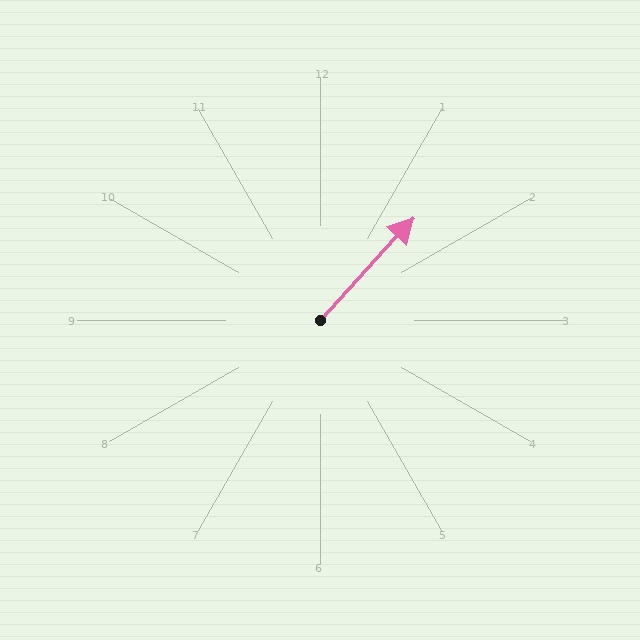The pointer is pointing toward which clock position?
Roughly 1 o'clock.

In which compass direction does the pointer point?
Northeast.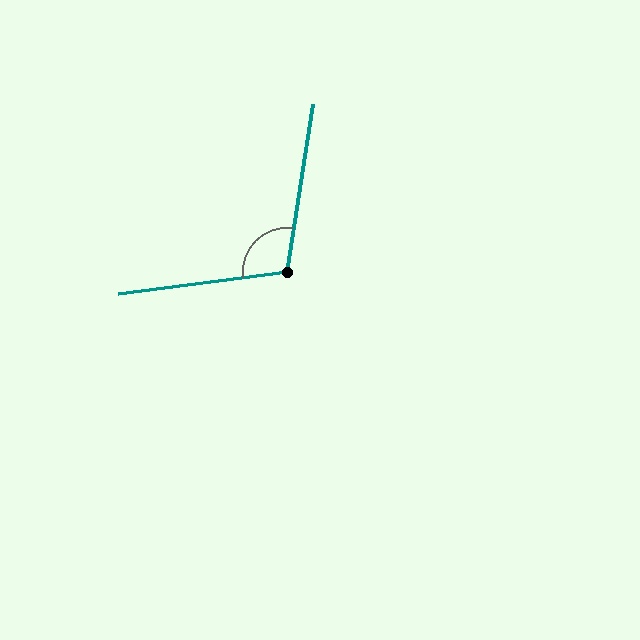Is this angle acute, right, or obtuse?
It is obtuse.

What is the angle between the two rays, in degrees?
Approximately 106 degrees.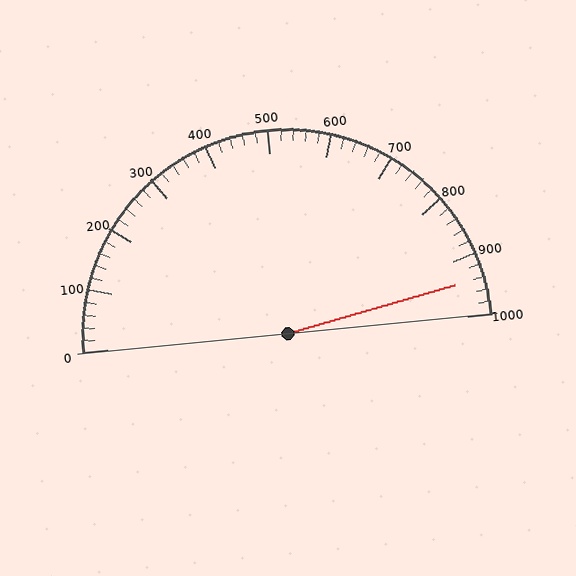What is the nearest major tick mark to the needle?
The nearest major tick mark is 900.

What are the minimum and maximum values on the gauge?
The gauge ranges from 0 to 1000.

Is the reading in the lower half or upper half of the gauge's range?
The reading is in the upper half of the range (0 to 1000).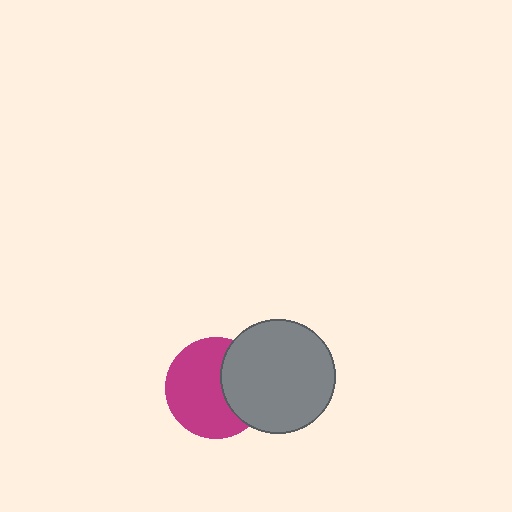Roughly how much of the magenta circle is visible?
Most of it is visible (roughly 65%).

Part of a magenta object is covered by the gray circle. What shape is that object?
It is a circle.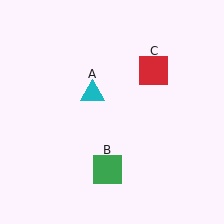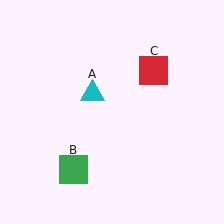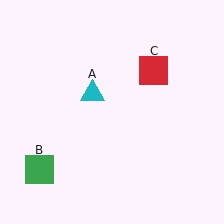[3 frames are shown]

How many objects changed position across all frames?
1 object changed position: green square (object B).